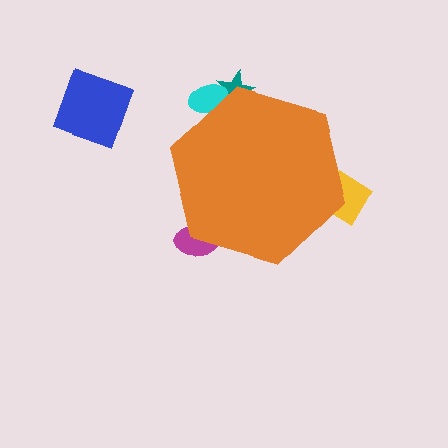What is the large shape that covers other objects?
An orange hexagon.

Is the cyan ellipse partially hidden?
Yes, the cyan ellipse is partially hidden behind the orange hexagon.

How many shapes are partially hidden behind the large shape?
4 shapes are partially hidden.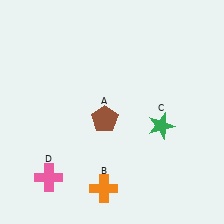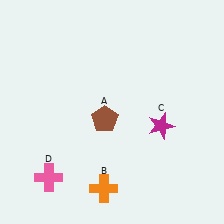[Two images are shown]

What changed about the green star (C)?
In Image 1, C is green. In Image 2, it changed to magenta.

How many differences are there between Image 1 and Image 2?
There is 1 difference between the two images.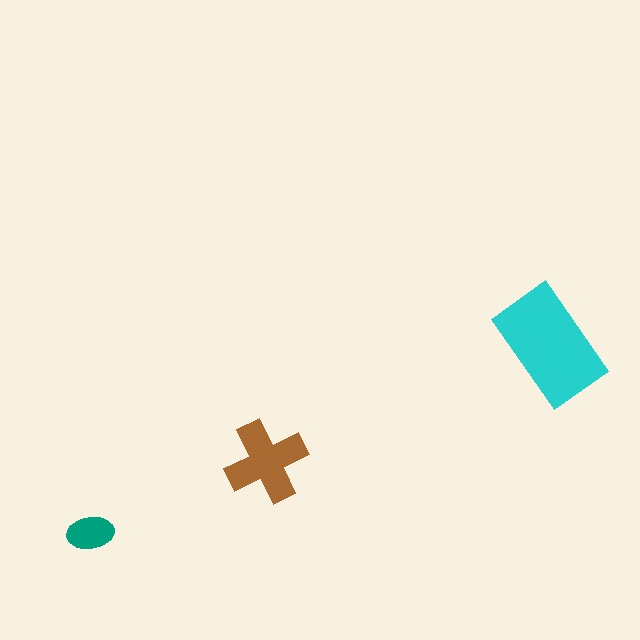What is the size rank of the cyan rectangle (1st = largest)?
1st.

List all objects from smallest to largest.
The teal ellipse, the brown cross, the cyan rectangle.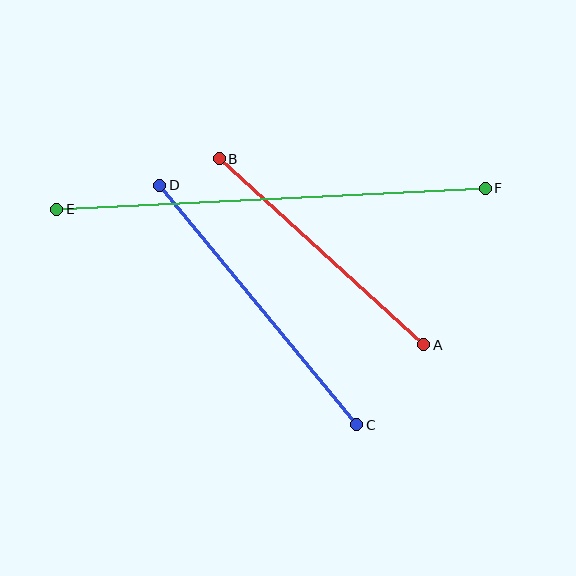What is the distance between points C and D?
The distance is approximately 310 pixels.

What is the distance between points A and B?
The distance is approximately 276 pixels.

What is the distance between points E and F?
The distance is approximately 429 pixels.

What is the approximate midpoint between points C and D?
The midpoint is at approximately (258, 305) pixels.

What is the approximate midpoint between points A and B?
The midpoint is at approximately (321, 252) pixels.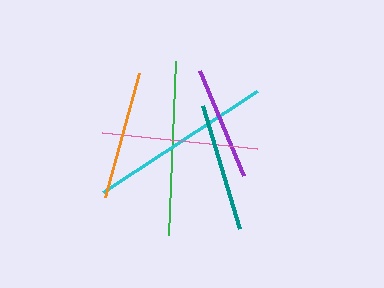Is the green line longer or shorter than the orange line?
The green line is longer than the orange line.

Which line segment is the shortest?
The purple line is the shortest at approximately 114 pixels.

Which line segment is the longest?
The cyan line is the longest at approximately 184 pixels.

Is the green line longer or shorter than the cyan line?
The cyan line is longer than the green line.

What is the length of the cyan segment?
The cyan segment is approximately 184 pixels long.